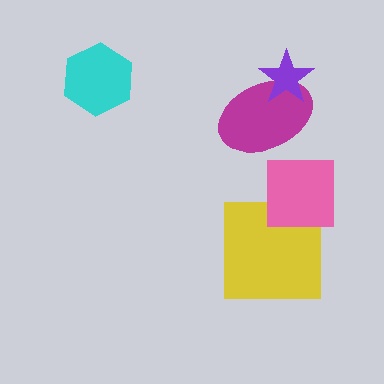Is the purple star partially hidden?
No, no other shape covers it.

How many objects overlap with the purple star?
1 object overlaps with the purple star.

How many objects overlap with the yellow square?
1 object overlaps with the yellow square.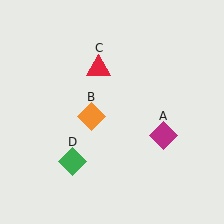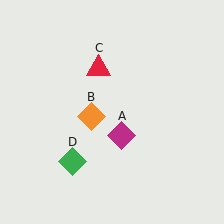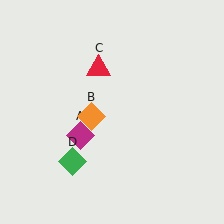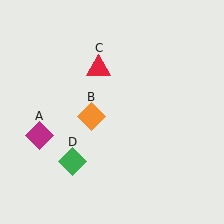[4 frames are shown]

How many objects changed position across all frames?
1 object changed position: magenta diamond (object A).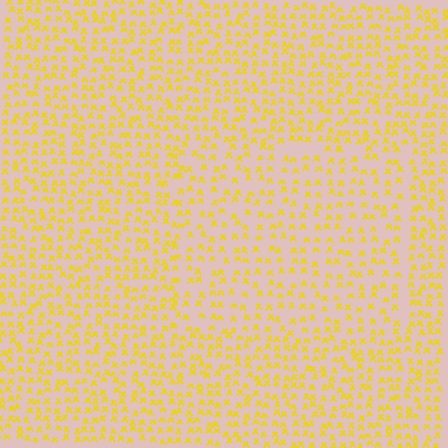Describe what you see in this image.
The image contains small yellow elements arranged at two different densities. A rectangle-shaped region is visible where the elements are less densely packed than the surrounding area.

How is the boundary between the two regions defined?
The boundary is defined by a change in element density (approximately 1.5x ratio). All elements are the same color, size, and shape.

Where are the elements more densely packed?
The elements are more densely packed outside the rectangle boundary.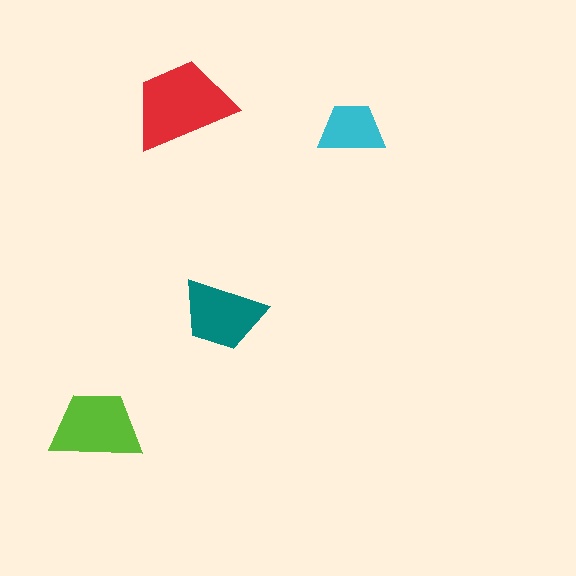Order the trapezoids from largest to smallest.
the red one, the lime one, the teal one, the cyan one.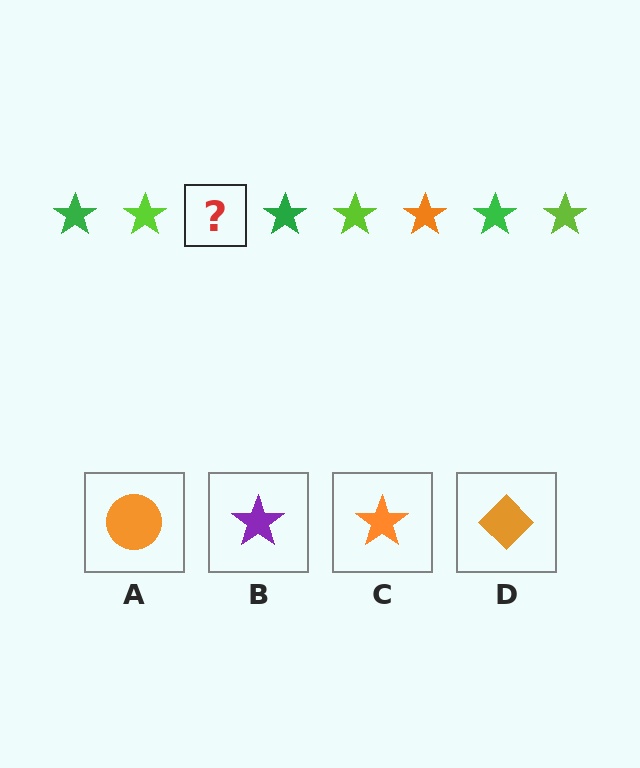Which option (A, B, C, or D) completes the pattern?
C.